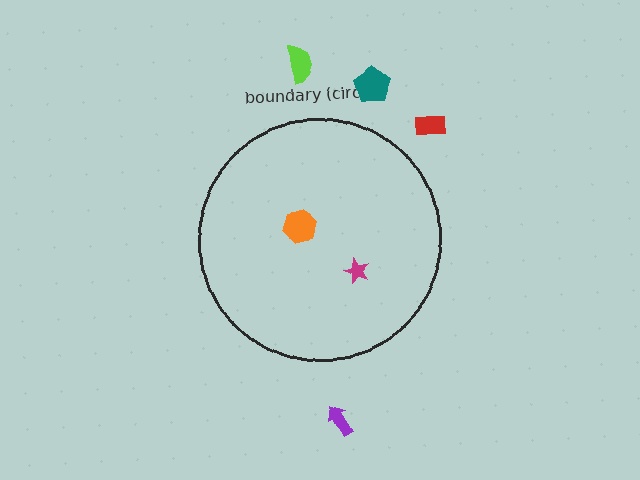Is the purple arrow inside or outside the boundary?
Outside.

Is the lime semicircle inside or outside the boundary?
Outside.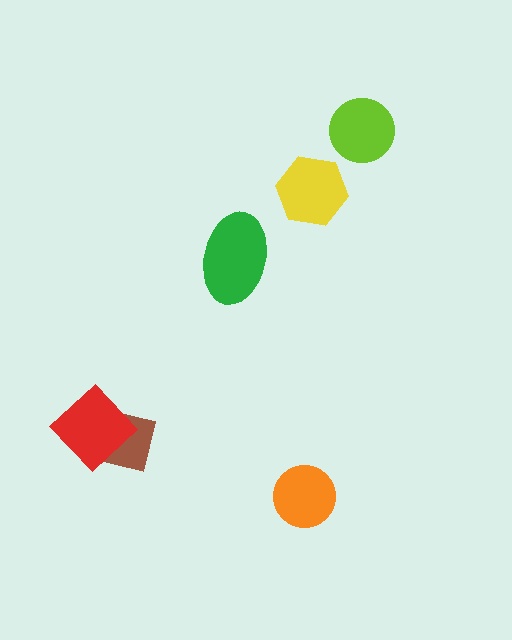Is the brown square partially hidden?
Yes, it is partially covered by another shape.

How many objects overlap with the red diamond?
1 object overlaps with the red diamond.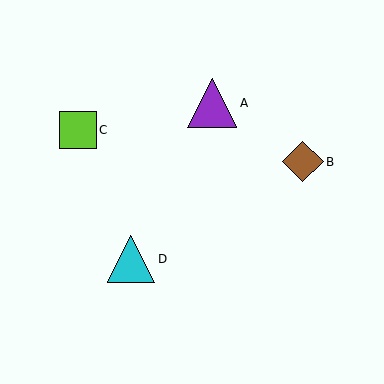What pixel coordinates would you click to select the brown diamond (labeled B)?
Click at (303, 162) to select the brown diamond B.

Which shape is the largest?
The purple triangle (labeled A) is the largest.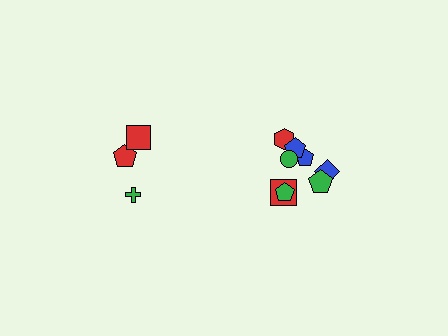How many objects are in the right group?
There are 8 objects.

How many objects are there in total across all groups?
There are 11 objects.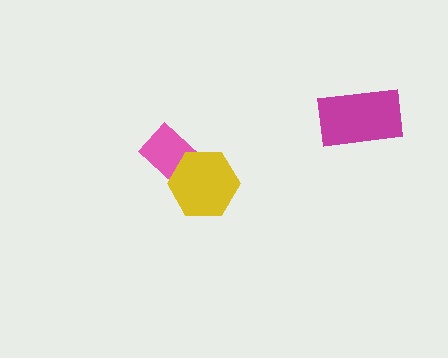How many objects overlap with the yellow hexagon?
1 object overlaps with the yellow hexagon.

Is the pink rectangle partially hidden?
Yes, it is partially covered by another shape.